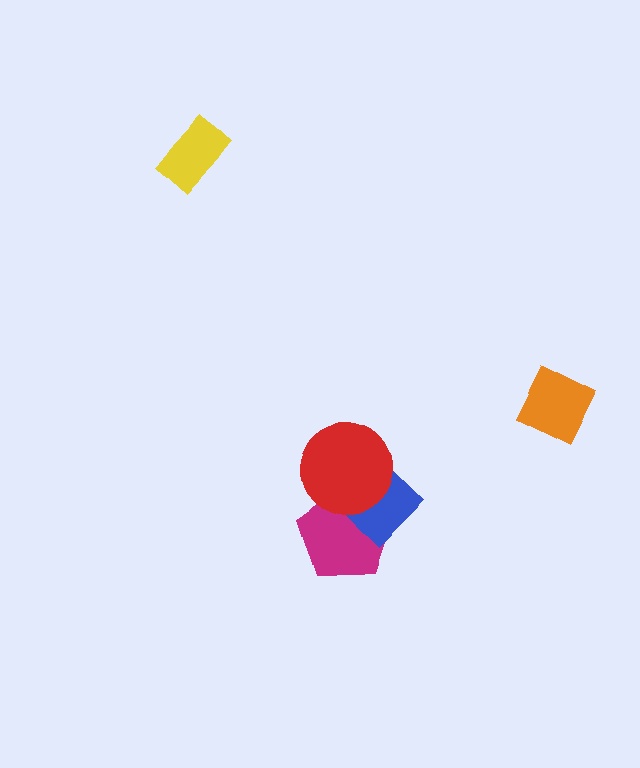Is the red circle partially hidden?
No, no other shape covers it.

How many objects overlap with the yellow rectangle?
0 objects overlap with the yellow rectangle.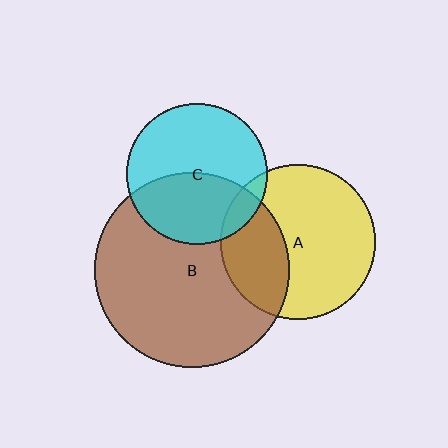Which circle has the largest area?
Circle B (brown).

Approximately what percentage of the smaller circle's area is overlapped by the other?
Approximately 10%.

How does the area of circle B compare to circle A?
Approximately 1.6 times.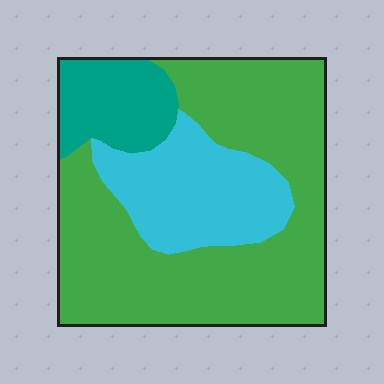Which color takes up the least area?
Teal, at roughly 15%.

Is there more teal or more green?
Green.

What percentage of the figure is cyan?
Cyan covers 24% of the figure.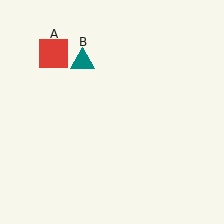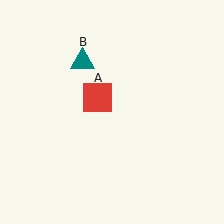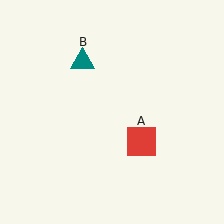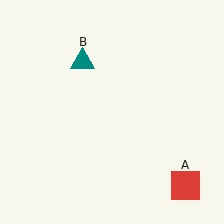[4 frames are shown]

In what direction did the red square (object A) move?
The red square (object A) moved down and to the right.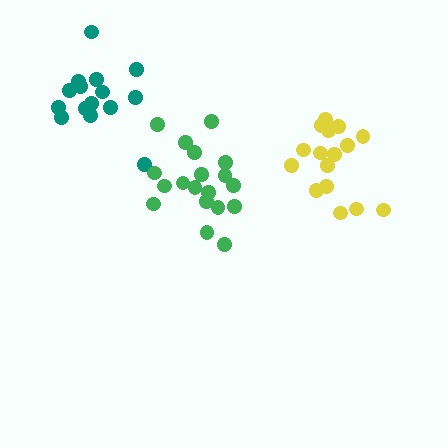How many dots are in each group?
Group 1: 16 dots, Group 2: 19 dots, Group 3: 16 dots (51 total).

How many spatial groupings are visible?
There are 3 spatial groupings.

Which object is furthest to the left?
The teal cluster is leftmost.